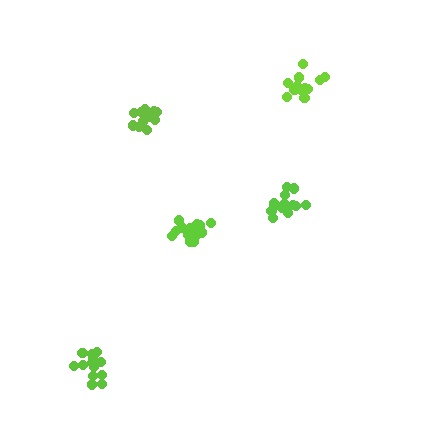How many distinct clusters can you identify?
There are 5 distinct clusters.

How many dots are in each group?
Group 1: 18 dots, Group 2: 16 dots, Group 3: 13 dots, Group 4: 13 dots, Group 5: 13 dots (73 total).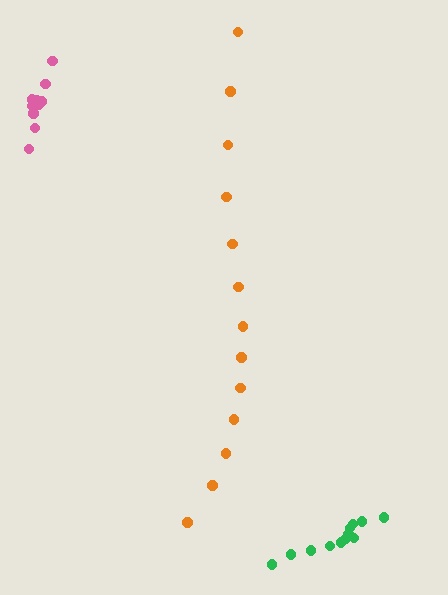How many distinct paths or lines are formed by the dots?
There are 3 distinct paths.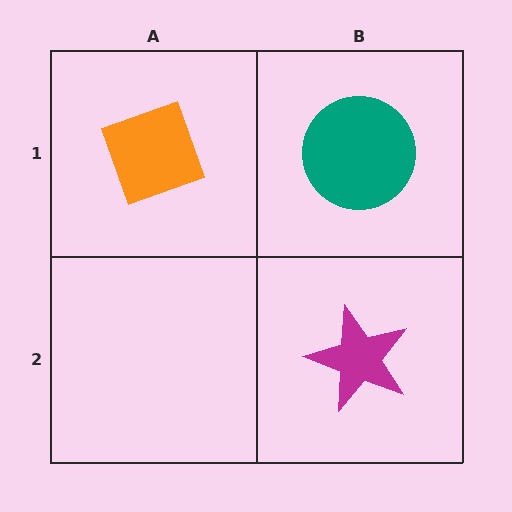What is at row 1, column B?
A teal circle.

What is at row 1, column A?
An orange diamond.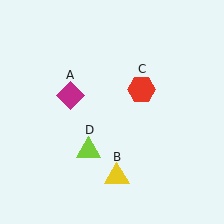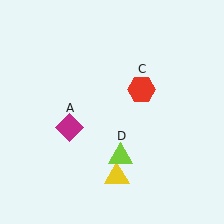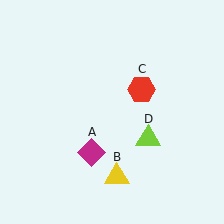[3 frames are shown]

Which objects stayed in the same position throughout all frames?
Yellow triangle (object B) and red hexagon (object C) remained stationary.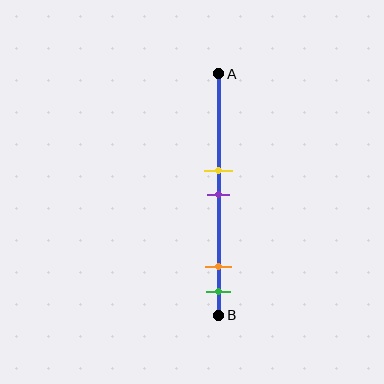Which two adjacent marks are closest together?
The yellow and purple marks are the closest adjacent pair.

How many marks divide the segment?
There are 4 marks dividing the segment.